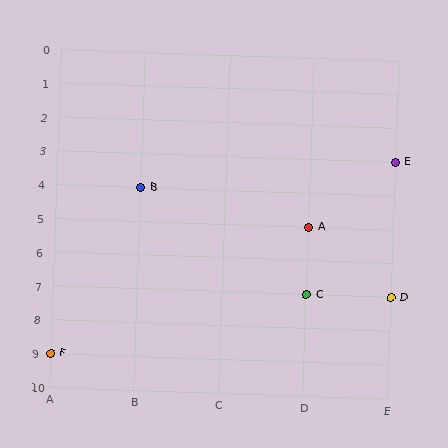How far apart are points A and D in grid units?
Points A and D are 1 column and 2 rows apart (about 2.2 grid units diagonally).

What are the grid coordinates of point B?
Point B is at grid coordinates (B, 4).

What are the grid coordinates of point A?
Point A is at grid coordinates (D, 5).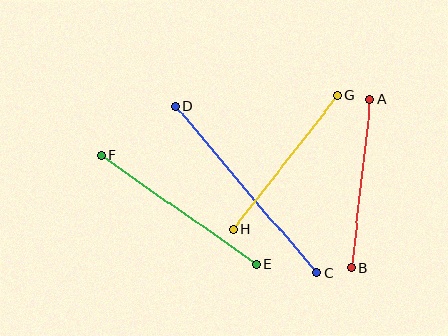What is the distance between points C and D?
The distance is approximately 218 pixels.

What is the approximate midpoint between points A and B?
The midpoint is at approximately (361, 183) pixels.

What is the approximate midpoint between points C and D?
The midpoint is at approximately (246, 190) pixels.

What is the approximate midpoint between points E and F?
The midpoint is at approximately (179, 210) pixels.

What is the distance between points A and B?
The distance is approximately 170 pixels.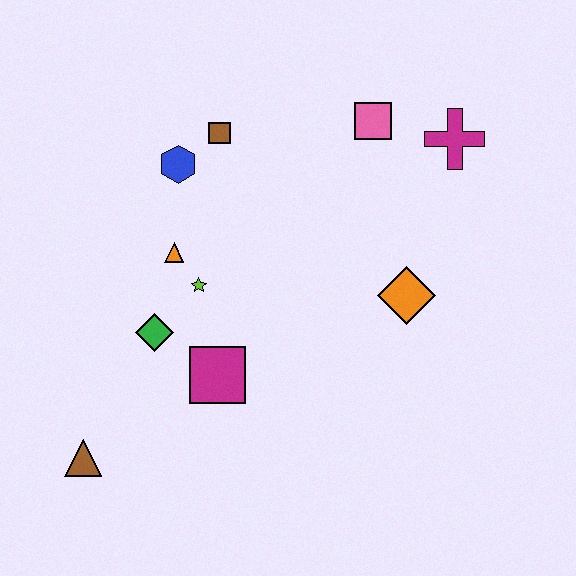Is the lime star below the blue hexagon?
Yes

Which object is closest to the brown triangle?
The green diamond is closest to the brown triangle.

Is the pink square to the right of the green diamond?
Yes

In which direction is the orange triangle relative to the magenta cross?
The orange triangle is to the left of the magenta cross.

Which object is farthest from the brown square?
The brown triangle is farthest from the brown square.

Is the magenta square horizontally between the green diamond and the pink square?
Yes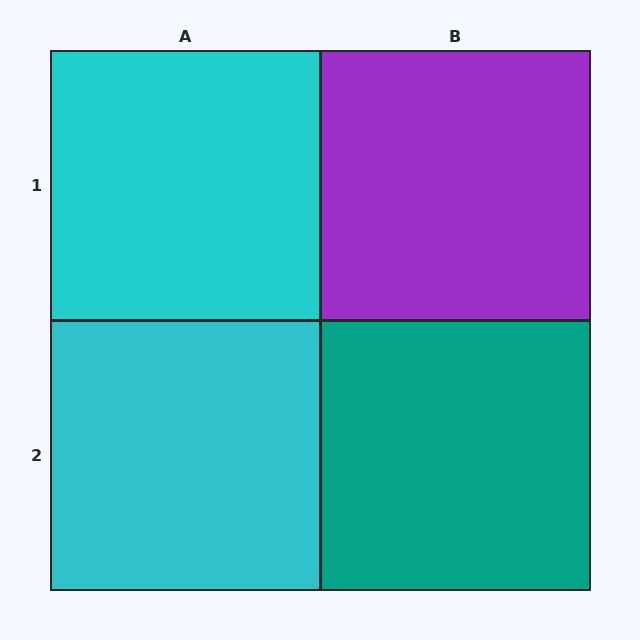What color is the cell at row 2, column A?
Cyan.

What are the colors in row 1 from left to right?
Cyan, purple.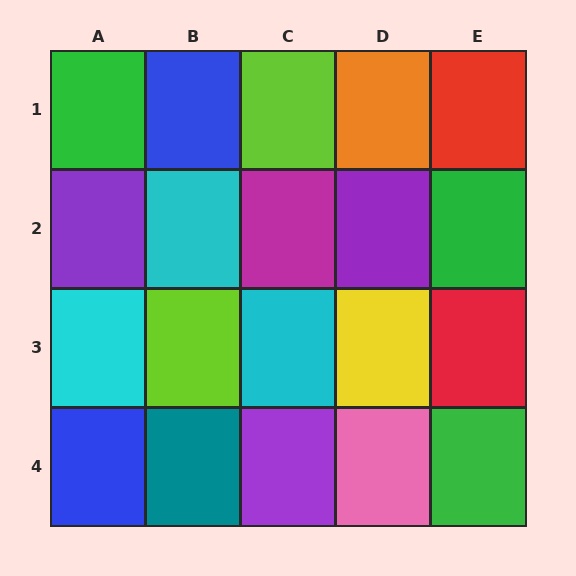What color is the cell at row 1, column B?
Blue.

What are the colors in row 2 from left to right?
Purple, cyan, magenta, purple, green.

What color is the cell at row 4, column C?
Purple.